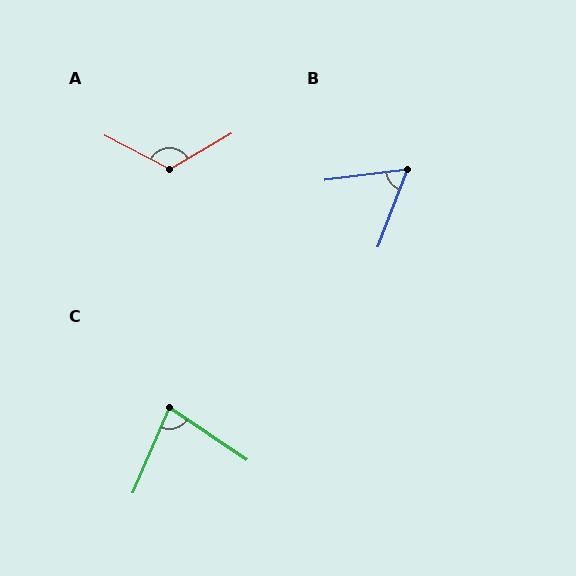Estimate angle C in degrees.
Approximately 79 degrees.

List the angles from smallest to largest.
B (61°), C (79°), A (122°).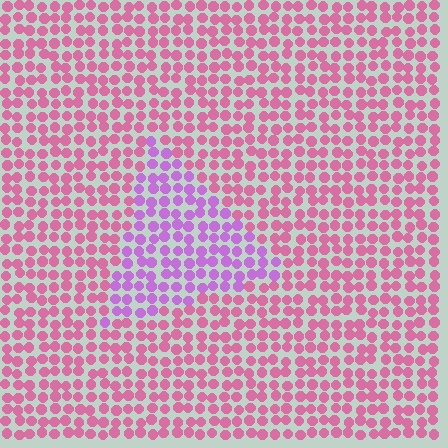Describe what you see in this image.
The image is filled with small pink elements in a uniform arrangement. A triangle-shaped region is visible where the elements are tinted to a slightly different hue, forming a subtle color boundary.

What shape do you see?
I see a triangle.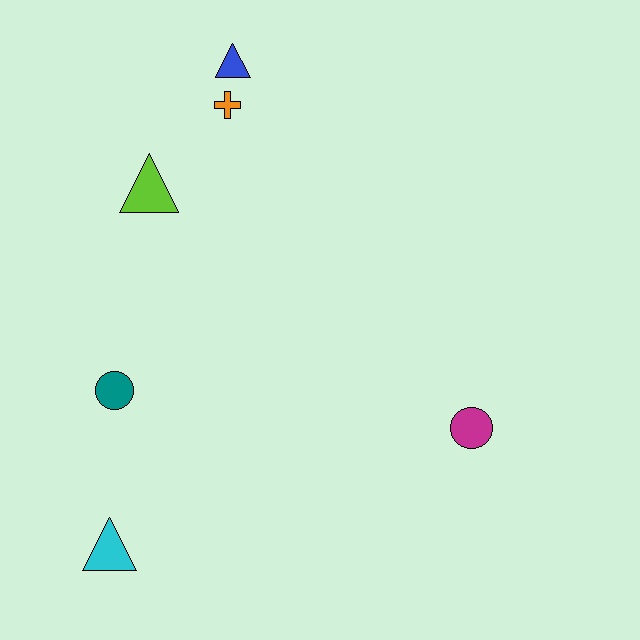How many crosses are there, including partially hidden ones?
There is 1 cross.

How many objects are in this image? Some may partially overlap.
There are 6 objects.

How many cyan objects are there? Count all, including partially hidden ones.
There is 1 cyan object.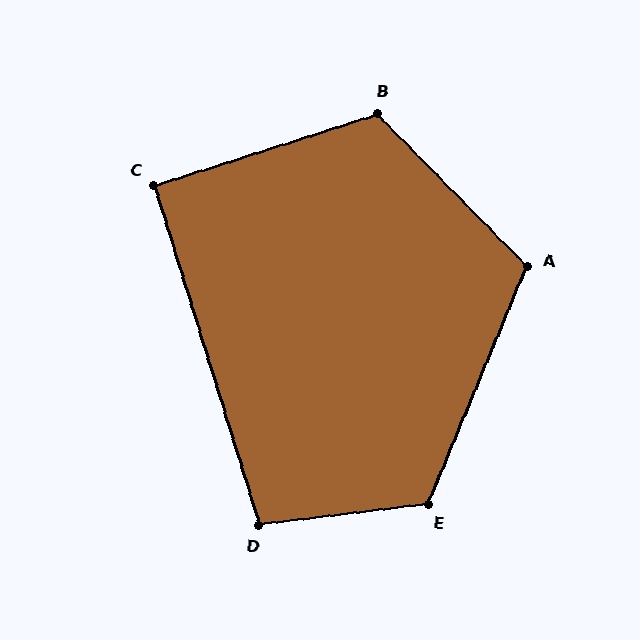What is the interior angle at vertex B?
Approximately 117 degrees (obtuse).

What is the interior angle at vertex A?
Approximately 113 degrees (obtuse).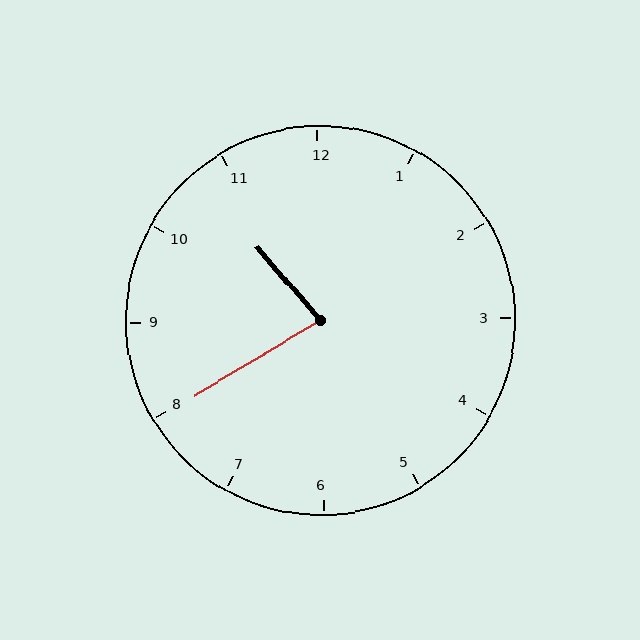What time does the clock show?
10:40.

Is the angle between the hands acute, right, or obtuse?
It is acute.